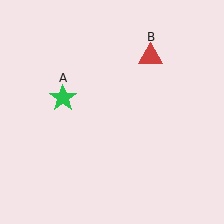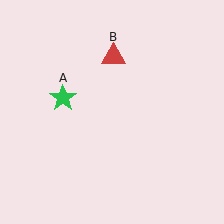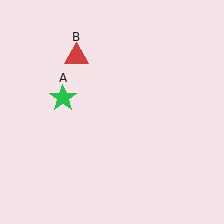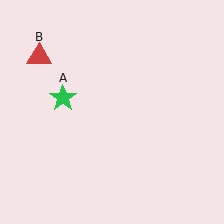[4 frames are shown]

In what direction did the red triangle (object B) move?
The red triangle (object B) moved left.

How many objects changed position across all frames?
1 object changed position: red triangle (object B).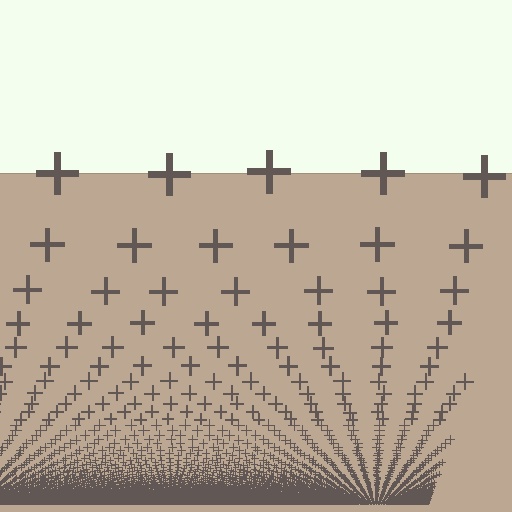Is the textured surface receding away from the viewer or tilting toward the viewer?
The surface appears to tilt toward the viewer. Texture elements get larger and sparser toward the top.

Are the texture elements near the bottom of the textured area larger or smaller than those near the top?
Smaller. The gradient is inverted — elements near the bottom are smaller and denser.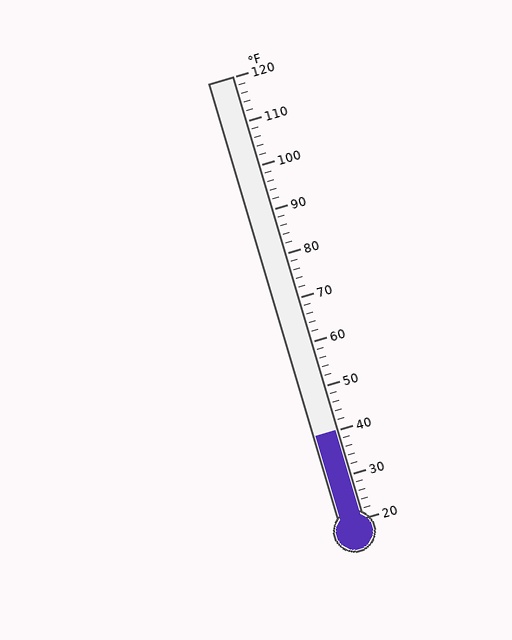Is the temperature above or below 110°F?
The temperature is below 110°F.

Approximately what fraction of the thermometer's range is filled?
The thermometer is filled to approximately 20% of its range.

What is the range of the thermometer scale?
The thermometer scale ranges from 20°F to 120°F.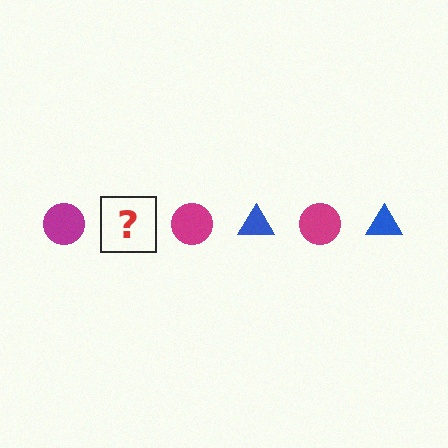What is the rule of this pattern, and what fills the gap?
The rule is that the pattern alternates between magenta circle and blue triangle. The gap should be filled with a blue triangle.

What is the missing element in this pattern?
The missing element is a blue triangle.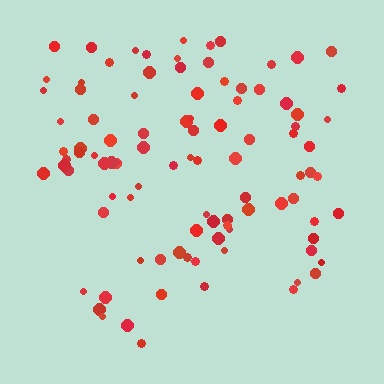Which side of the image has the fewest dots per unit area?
The bottom.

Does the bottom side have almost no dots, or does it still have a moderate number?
Still a moderate number, just noticeably fewer than the top.